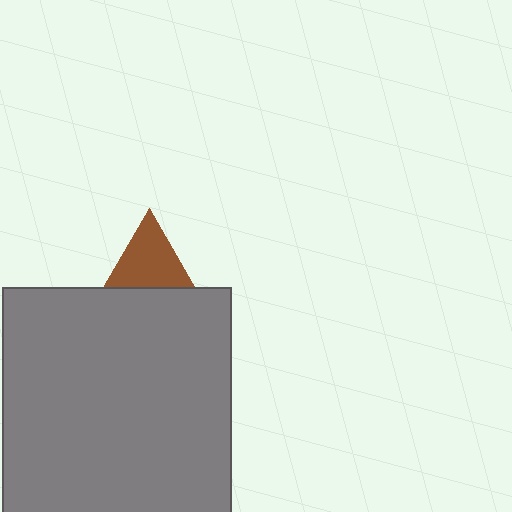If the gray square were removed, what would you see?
You would see the complete brown triangle.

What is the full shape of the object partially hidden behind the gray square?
The partially hidden object is a brown triangle.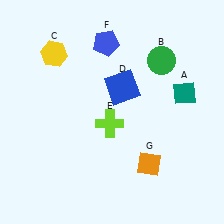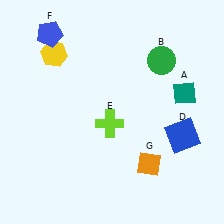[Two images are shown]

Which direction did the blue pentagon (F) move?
The blue pentagon (F) moved left.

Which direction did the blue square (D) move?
The blue square (D) moved right.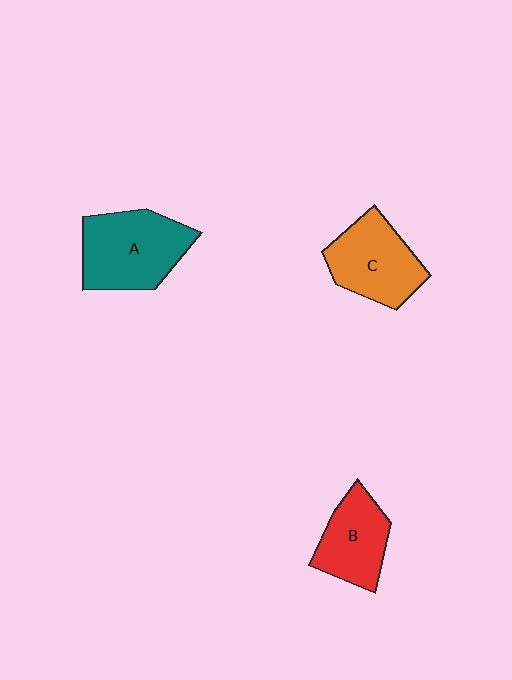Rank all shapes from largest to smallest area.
From largest to smallest: A (teal), C (orange), B (red).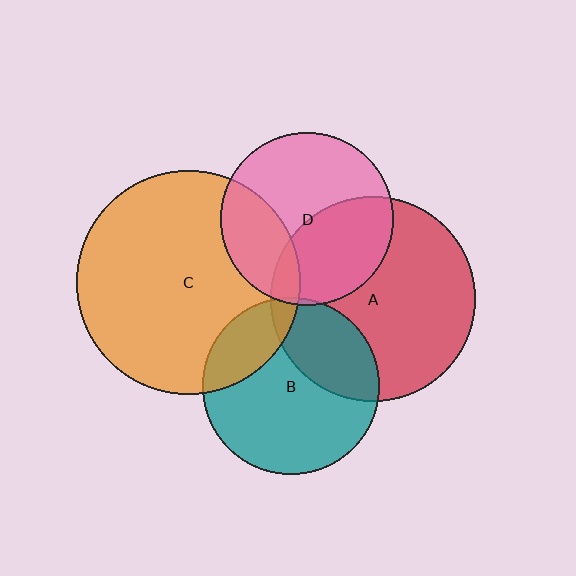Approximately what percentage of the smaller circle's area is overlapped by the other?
Approximately 30%.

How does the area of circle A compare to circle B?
Approximately 1.4 times.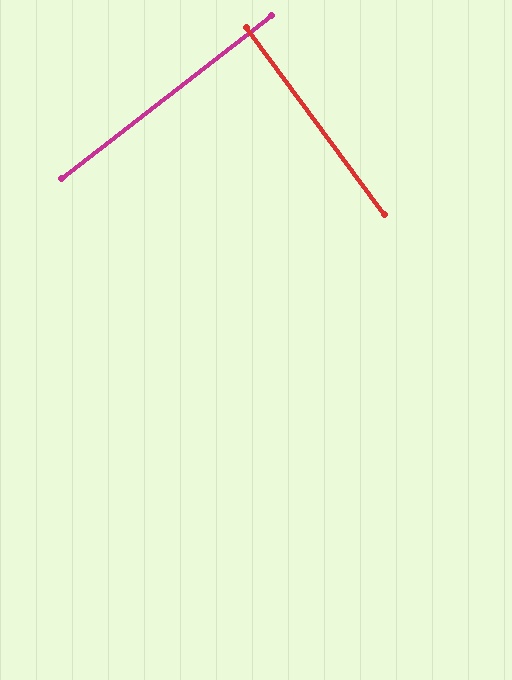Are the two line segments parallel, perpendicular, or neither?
Perpendicular — they meet at approximately 88°.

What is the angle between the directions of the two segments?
Approximately 88 degrees.